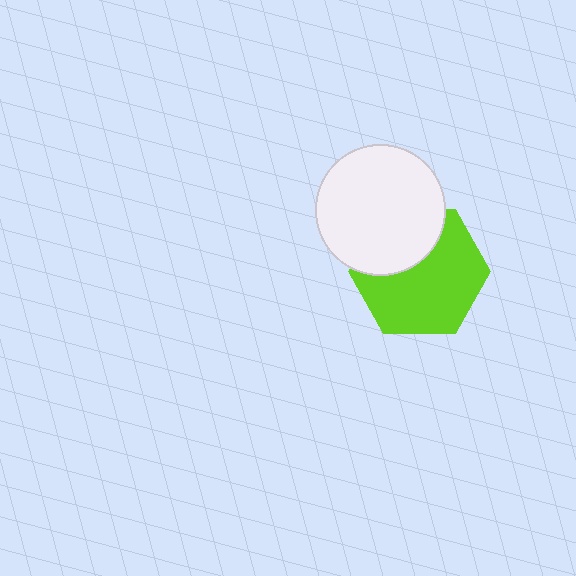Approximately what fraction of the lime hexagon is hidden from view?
Roughly 33% of the lime hexagon is hidden behind the white circle.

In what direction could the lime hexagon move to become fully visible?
The lime hexagon could move down. That would shift it out from behind the white circle entirely.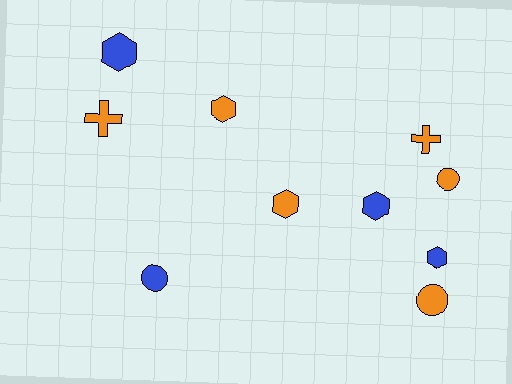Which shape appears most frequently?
Hexagon, with 5 objects.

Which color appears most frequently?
Orange, with 6 objects.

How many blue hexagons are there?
There are 3 blue hexagons.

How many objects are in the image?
There are 10 objects.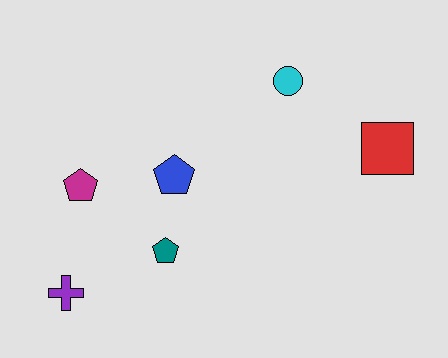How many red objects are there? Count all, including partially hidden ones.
There is 1 red object.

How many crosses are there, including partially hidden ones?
There is 1 cross.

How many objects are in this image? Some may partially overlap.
There are 6 objects.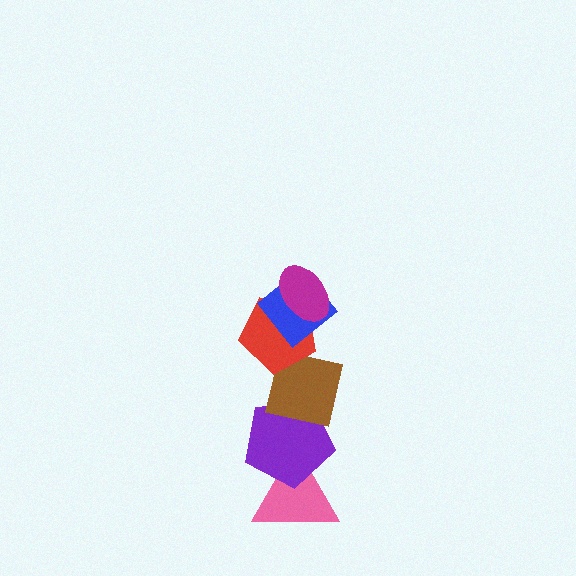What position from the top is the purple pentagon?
The purple pentagon is 5th from the top.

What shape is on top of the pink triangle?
The purple pentagon is on top of the pink triangle.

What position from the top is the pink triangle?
The pink triangle is 6th from the top.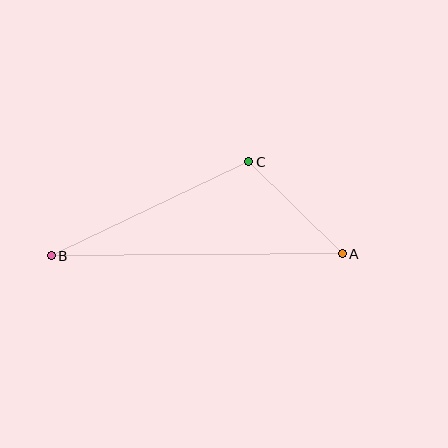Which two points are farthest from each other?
Points A and B are farthest from each other.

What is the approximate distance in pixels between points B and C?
The distance between B and C is approximately 219 pixels.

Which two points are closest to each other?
Points A and C are closest to each other.